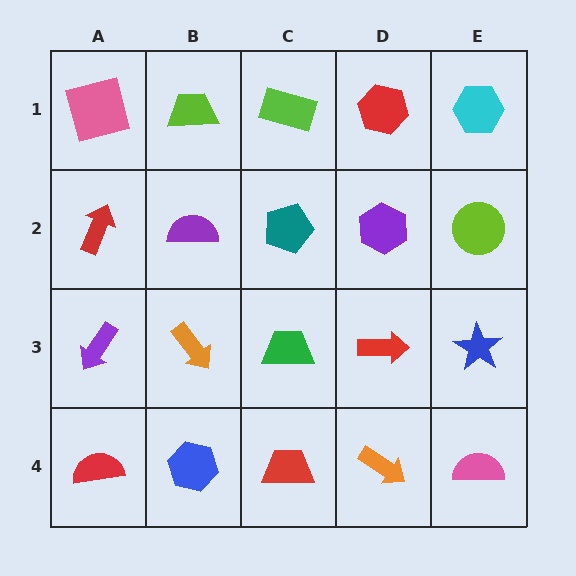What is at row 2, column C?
A teal pentagon.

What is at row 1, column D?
A red hexagon.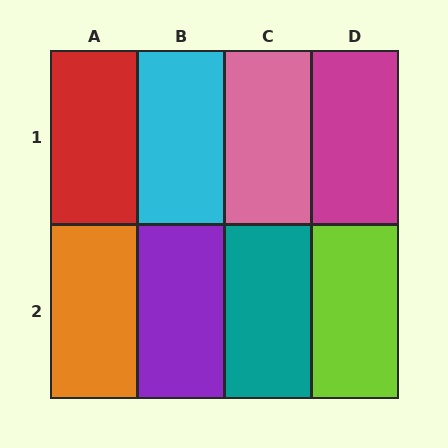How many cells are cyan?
1 cell is cyan.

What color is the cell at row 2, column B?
Purple.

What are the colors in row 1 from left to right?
Red, cyan, pink, magenta.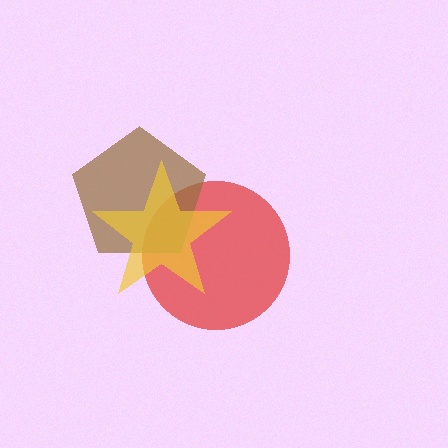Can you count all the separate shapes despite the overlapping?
Yes, there are 3 separate shapes.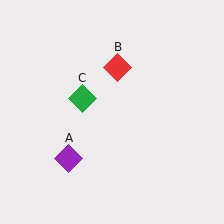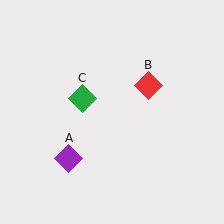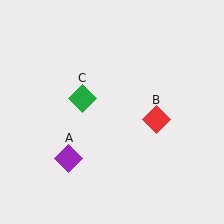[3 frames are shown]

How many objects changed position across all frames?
1 object changed position: red diamond (object B).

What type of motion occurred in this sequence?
The red diamond (object B) rotated clockwise around the center of the scene.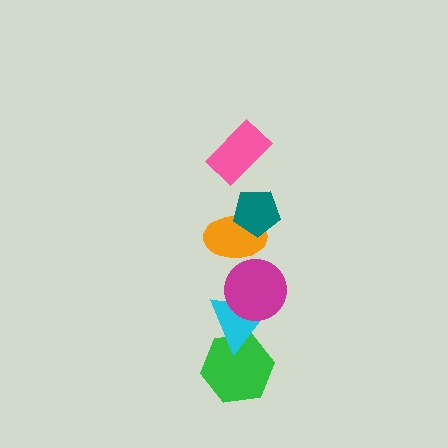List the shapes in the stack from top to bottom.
From top to bottom: the pink rectangle, the teal pentagon, the orange ellipse, the magenta circle, the cyan triangle, the green hexagon.